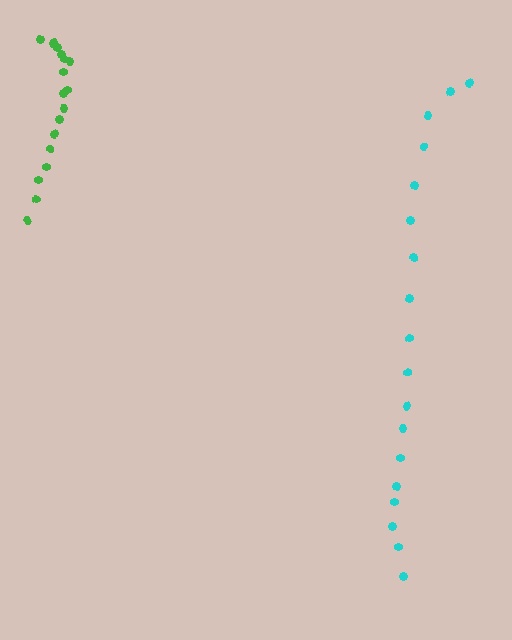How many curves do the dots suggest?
There are 2 distinct paths.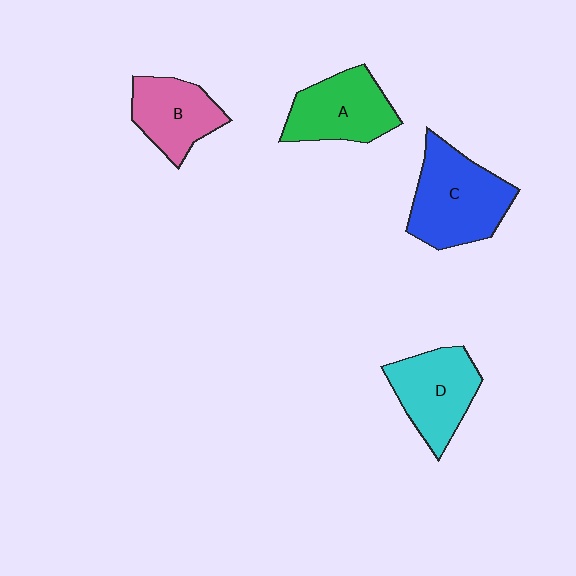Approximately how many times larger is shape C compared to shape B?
Approximately 1.5 times.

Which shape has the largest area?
Shape C (blue).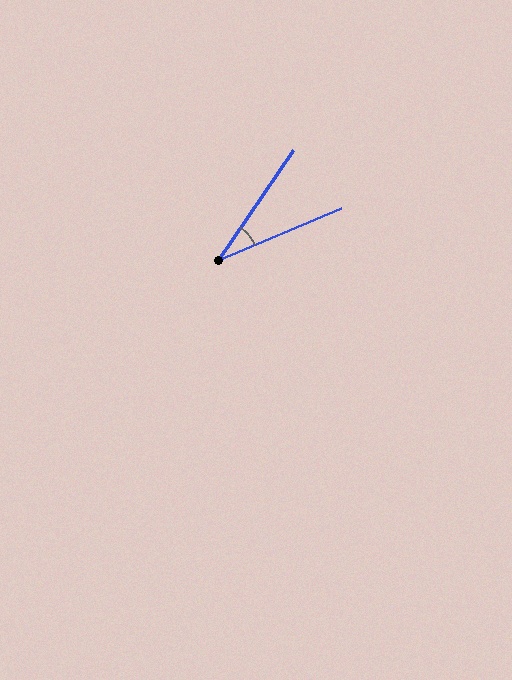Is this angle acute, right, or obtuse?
It is acute.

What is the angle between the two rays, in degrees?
Approximately 33 degrees.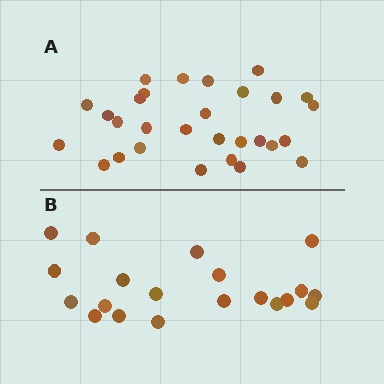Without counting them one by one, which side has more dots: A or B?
Region A (the top region) has more dots.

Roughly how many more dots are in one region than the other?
Region A has roughly 8 or so more dots than region B.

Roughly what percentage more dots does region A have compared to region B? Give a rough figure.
About 45% more.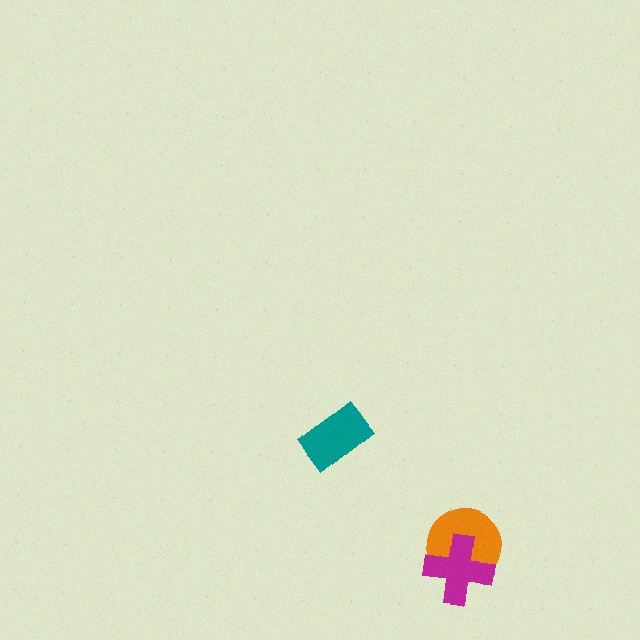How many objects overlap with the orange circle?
1 object overlaps with the orange circle.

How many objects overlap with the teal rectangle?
0 objects overlap with the teal rectangle.